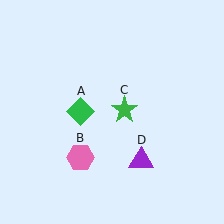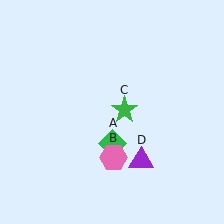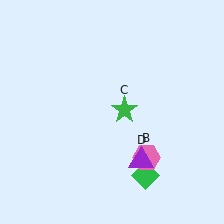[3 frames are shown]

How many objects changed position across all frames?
2 objects changed position: green diamond (object A), pink hexagon (object B).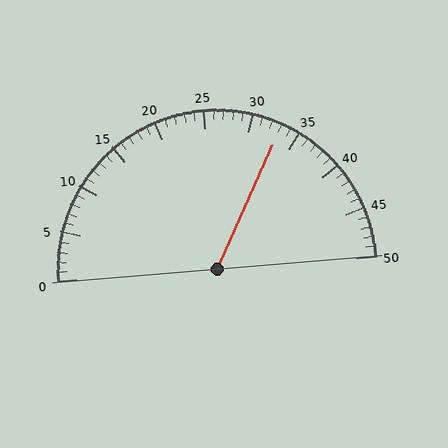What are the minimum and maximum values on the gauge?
The gauge ranges from 0 to 50.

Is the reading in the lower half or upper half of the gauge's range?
The reading is in the upper half of the range (0 to 50).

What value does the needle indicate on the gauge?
The needle indicates approximately 33.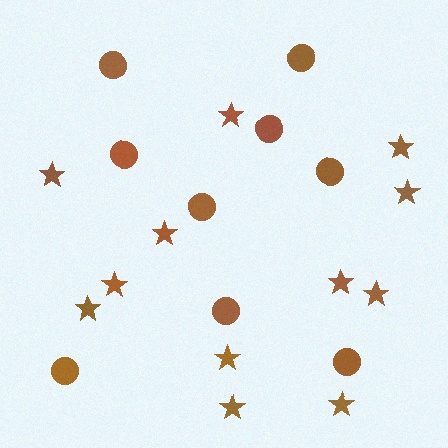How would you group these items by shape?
There are 2 groups: one group of stars (12) and one group of circles (9).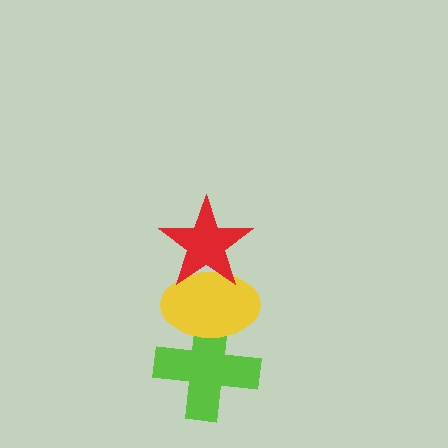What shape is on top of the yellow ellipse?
The red star is on top of the yellow ellipse.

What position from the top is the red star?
The red star is 1st from the top.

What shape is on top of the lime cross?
The yellow ellipse is on top of the lime cross.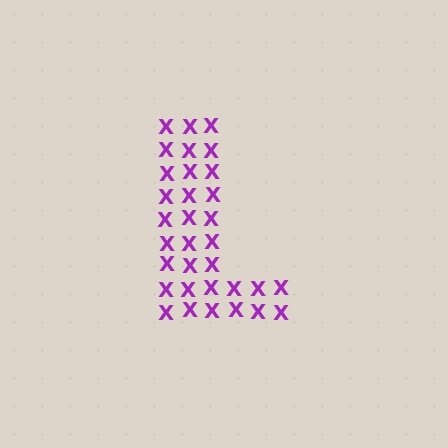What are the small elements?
The small elements are letter X's.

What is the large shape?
The large shape is the letter L.